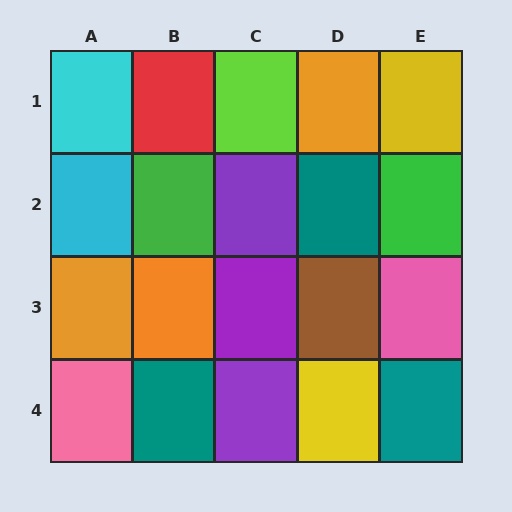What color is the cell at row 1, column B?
Red.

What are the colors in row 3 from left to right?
Orange, orange, purple, brown, pink.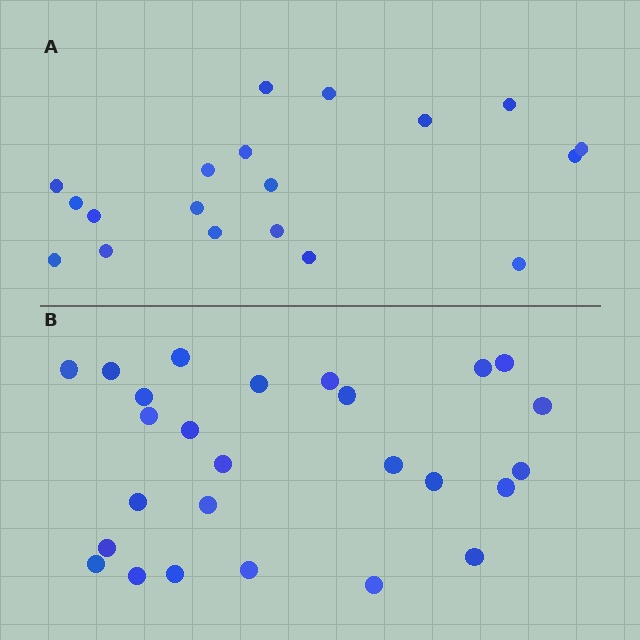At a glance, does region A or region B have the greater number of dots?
Region B (the bottom region) has more dots.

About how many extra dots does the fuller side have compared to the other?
Region B has roughly 8 or so more dots than region A.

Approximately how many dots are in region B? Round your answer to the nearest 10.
About 30 dots. (The exact count is 26, which rounds to 30.)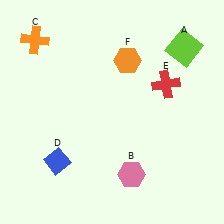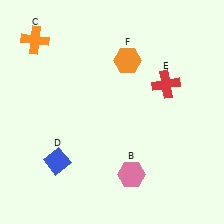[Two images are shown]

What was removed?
The lime square (A) was removed in Image 2.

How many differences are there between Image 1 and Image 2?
There is 1 difference between the two images.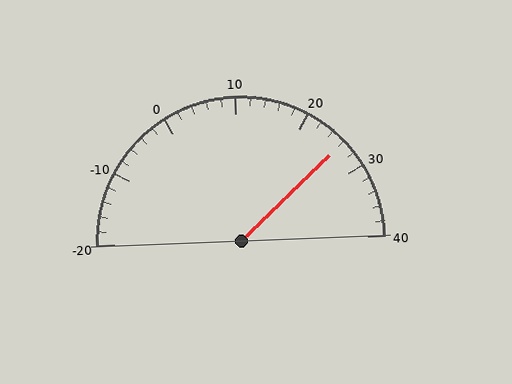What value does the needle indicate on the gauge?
The needle indicates approximately 26.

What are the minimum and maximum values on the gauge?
The gauge ranges from -20 to 40.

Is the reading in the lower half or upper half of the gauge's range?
The reading is in the upper half of the range (-20 to 40).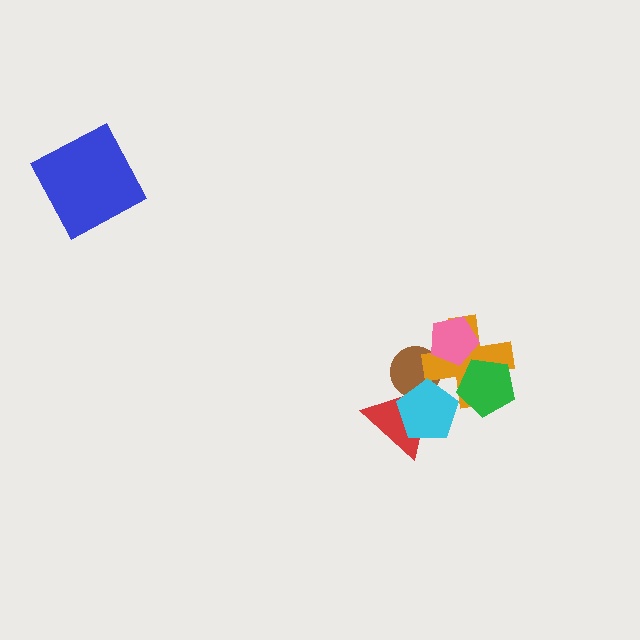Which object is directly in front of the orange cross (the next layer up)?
The green pentagon is directly in front of the orange cross.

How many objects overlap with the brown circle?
3 objects overlap with the brown circle.